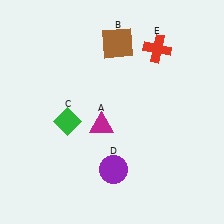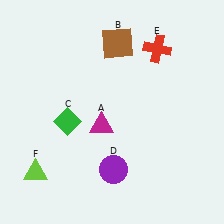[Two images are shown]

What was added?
A lime triangle (F) was added in Image 2.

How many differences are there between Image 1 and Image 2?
There is 1 difference between the two images.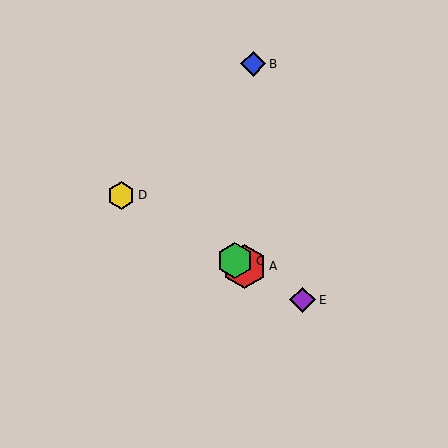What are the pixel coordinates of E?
Object E is at (303, 300).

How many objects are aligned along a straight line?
4 objects (A, C, D, E) are aligned along a straight line.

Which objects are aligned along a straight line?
Objects A, C, D, E are aligned along a straight line.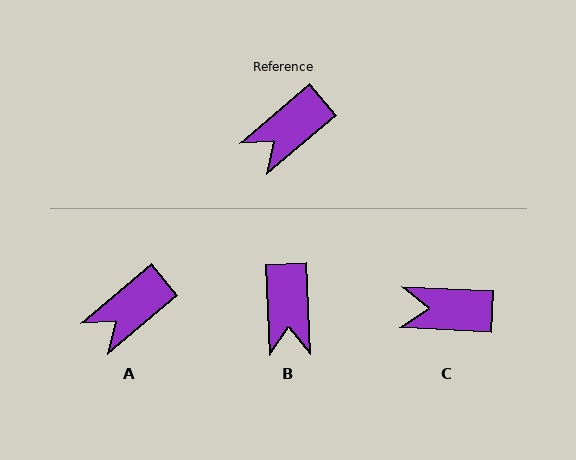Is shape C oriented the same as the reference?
No, it is off by about 43 degrees.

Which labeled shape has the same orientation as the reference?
A.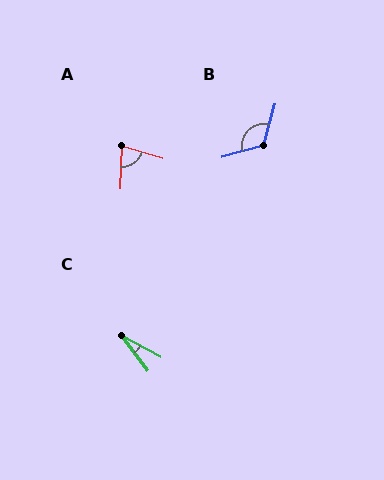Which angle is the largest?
B, at approximately 121 degrees.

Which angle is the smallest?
C, at approximately 24 degrees.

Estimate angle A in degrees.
Approximately 75 degrees.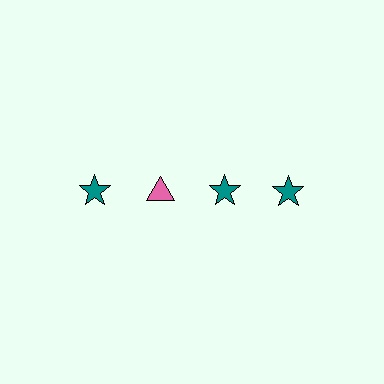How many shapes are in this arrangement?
There are 4 shapes arranged in a grid pattern.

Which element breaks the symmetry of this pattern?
The pink triangle in the top row, second from left column breaks the symmetry. All other shapes are teal stars.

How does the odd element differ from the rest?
It differs in both color (pink instead of teal) and shape (triangle instead of star).